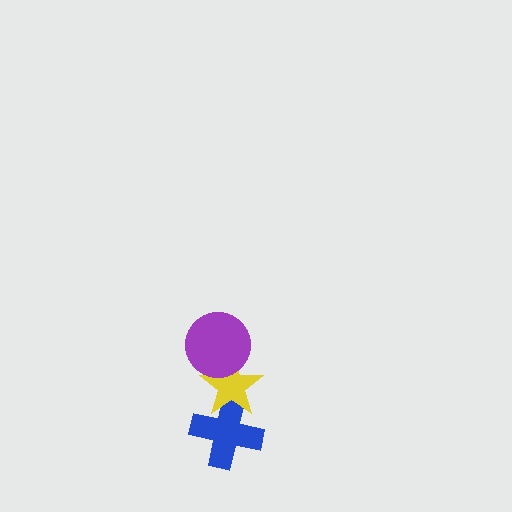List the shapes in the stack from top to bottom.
From top to bottom: the purple circle, the yellow star, the blue cross.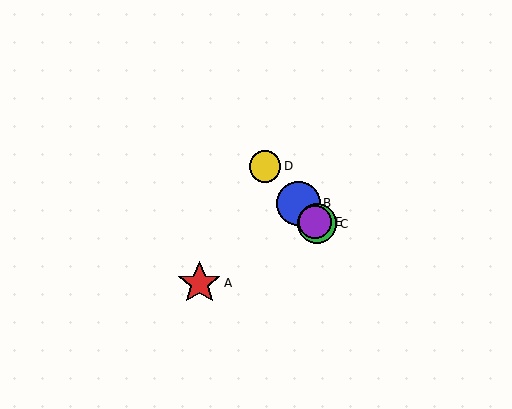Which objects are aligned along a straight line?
Objects B, C, D, E are aligned along a straight line.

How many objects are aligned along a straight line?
4 objects (B, C, D, E) are aligned along a straight line.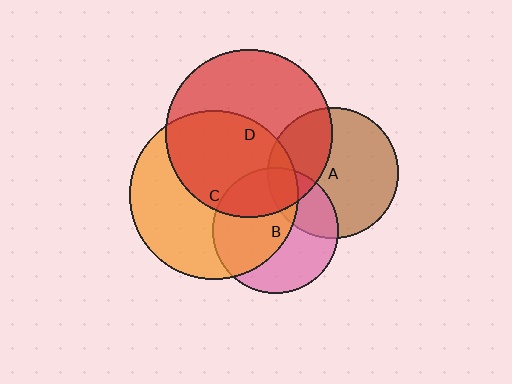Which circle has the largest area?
Circle C (orange).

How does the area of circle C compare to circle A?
Approximately 1.7 times.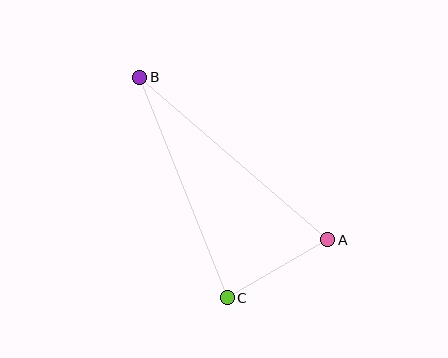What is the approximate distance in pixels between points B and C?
The distance between B and C is approximately 237 pixels.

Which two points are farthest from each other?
Points A and B are farthest from each other.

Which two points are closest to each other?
Points A and C are closest to each other.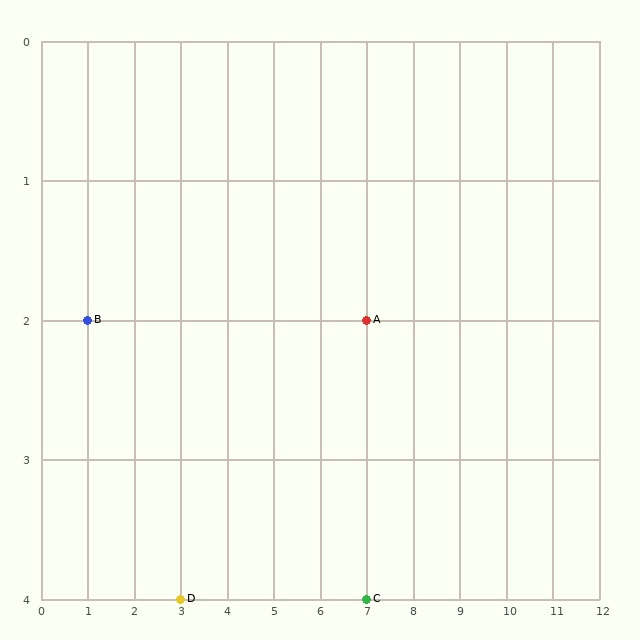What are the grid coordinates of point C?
Point C is at grid coordinates (7, 4).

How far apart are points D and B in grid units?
Points D and B are 2 columns and 2 rows apart (about 2.8 grid units diagonally).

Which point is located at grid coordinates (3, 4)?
Point D is at (3, 4).